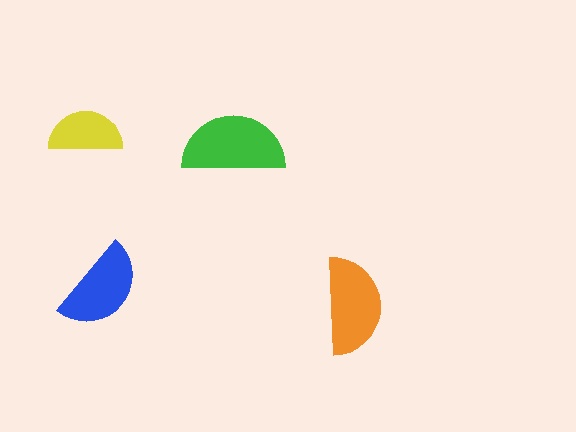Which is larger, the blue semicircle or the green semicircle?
The green one.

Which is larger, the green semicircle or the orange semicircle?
The green one.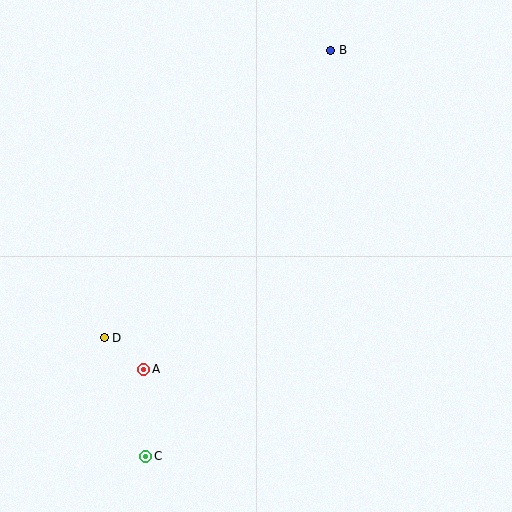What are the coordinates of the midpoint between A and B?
The midpoint between A and B is at (237, 210).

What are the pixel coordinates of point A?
Point A is at (144, 369).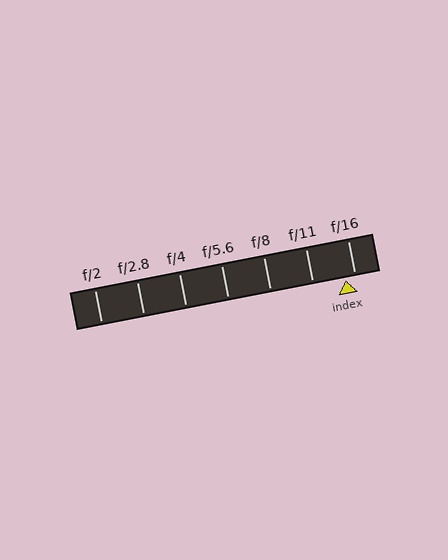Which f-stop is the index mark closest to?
The index mark is closest to f/16.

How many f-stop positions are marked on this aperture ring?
There are 7 f-stop positions marked.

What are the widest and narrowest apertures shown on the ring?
The widest aperture shown is f/2 and the narrowest is f/16.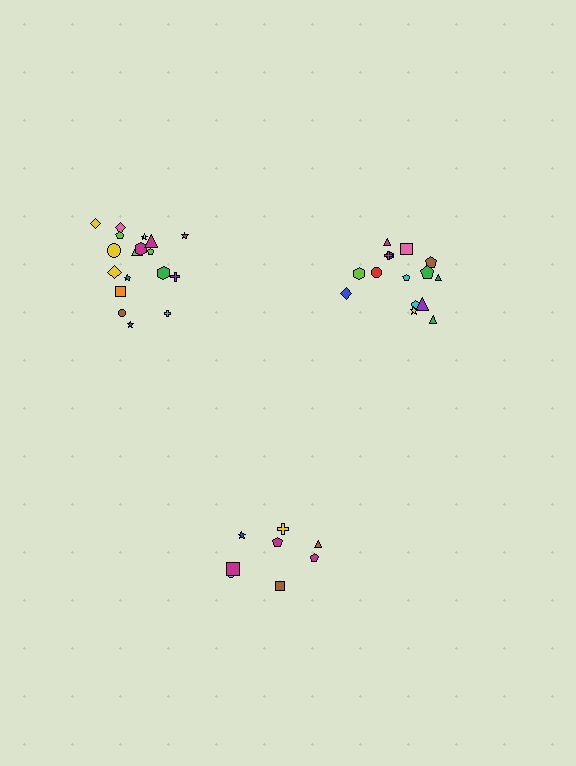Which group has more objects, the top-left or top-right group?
The top-left group.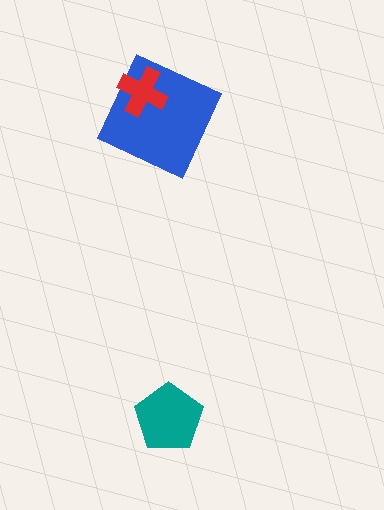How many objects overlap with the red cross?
1 object overlaps with the red cross.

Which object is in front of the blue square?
The red cross is in front of the blue square.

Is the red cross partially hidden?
No, no other shape covers it.